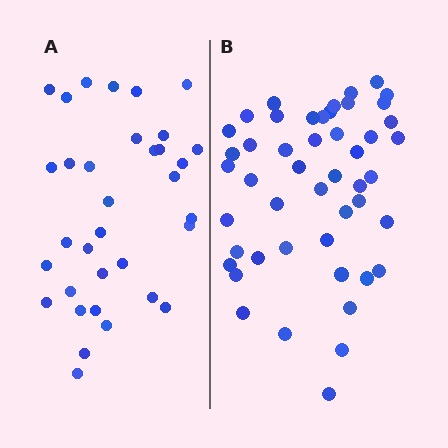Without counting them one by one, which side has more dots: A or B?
Region B (the right region) has more dots.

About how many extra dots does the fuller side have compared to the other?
Region B has approximately 15 more dots than region A.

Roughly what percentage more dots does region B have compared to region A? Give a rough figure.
About 40% more.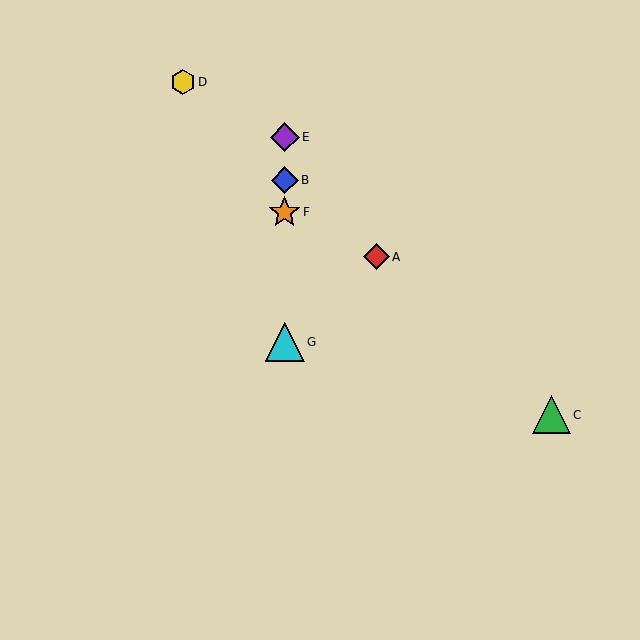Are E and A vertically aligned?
No, E is at x≈285 and A is at x≈376.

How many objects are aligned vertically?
4 objects (B, E, F, G) are aligned vertically.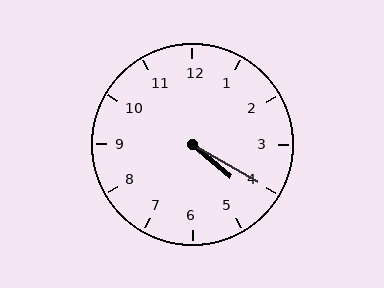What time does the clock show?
4:20.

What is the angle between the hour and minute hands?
Approximately 10 degrees.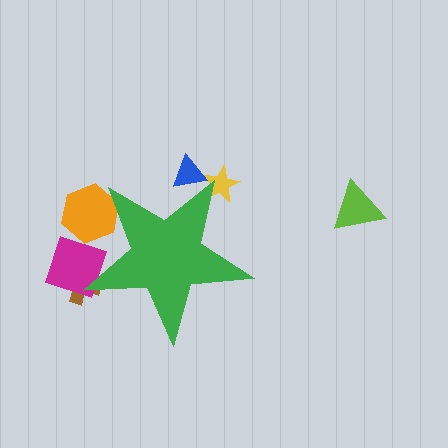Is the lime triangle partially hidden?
No, the lime triangle is fully visible.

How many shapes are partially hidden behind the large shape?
5 shapes are partially hidden.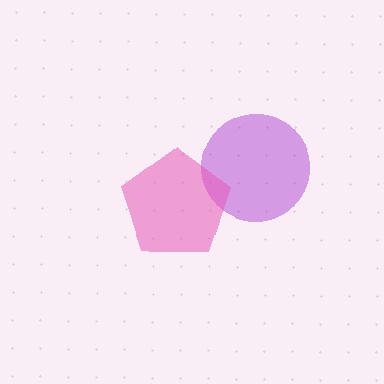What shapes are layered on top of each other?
The layered shapes are: a purple circle, a pink pentagon.